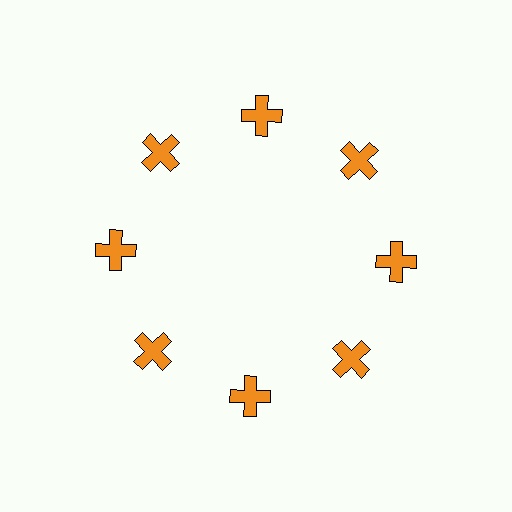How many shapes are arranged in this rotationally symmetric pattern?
There are 8 shapes, arranged in 8 groups of 1.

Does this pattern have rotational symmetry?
Yes, this pattern has 8-fold rotational symmetry. It looks the same after rotating 45 degrees around the center.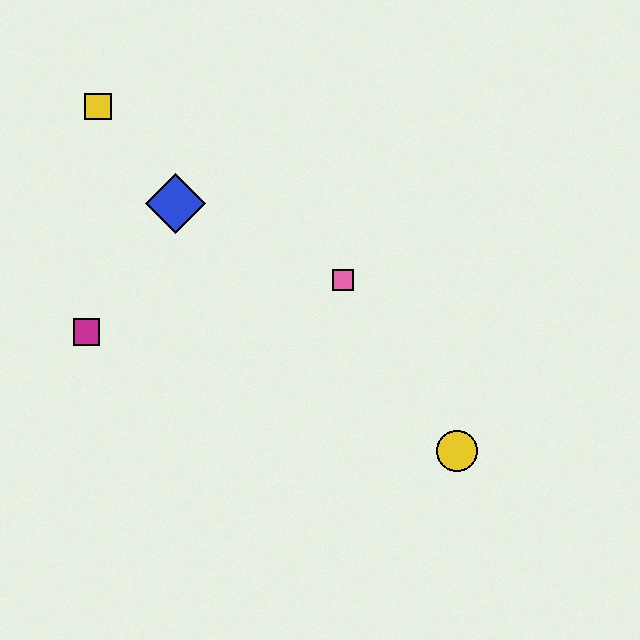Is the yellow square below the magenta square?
No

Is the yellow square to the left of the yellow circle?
Yes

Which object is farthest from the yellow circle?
The yellow square is farthest from the yellow circle.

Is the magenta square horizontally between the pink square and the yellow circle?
No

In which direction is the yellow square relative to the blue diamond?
The yellow square is above the blue diamond.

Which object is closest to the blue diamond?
The yellow square is closest to the blue diamond.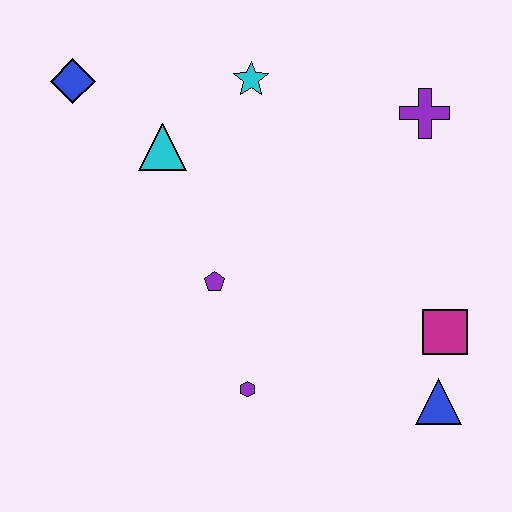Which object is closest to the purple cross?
The cyan star is closest to the purple cross.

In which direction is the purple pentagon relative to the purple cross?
The purple pentagon is to the left of the purple cross.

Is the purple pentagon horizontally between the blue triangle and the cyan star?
No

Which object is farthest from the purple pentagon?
The purple cross is farthest from the purple pentagon.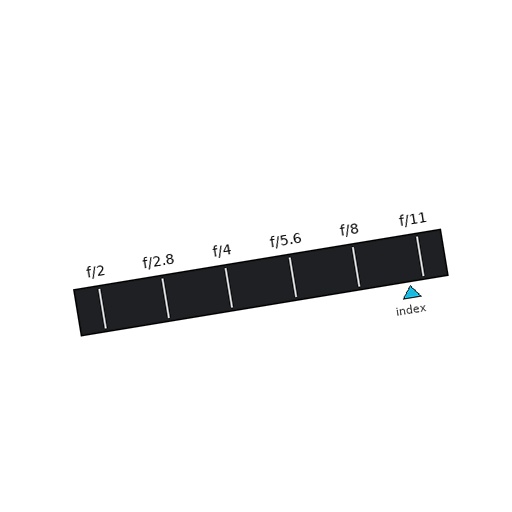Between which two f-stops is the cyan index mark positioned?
The index mark is between f/8 and f/11.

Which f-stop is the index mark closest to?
The index mark is closest to f/11.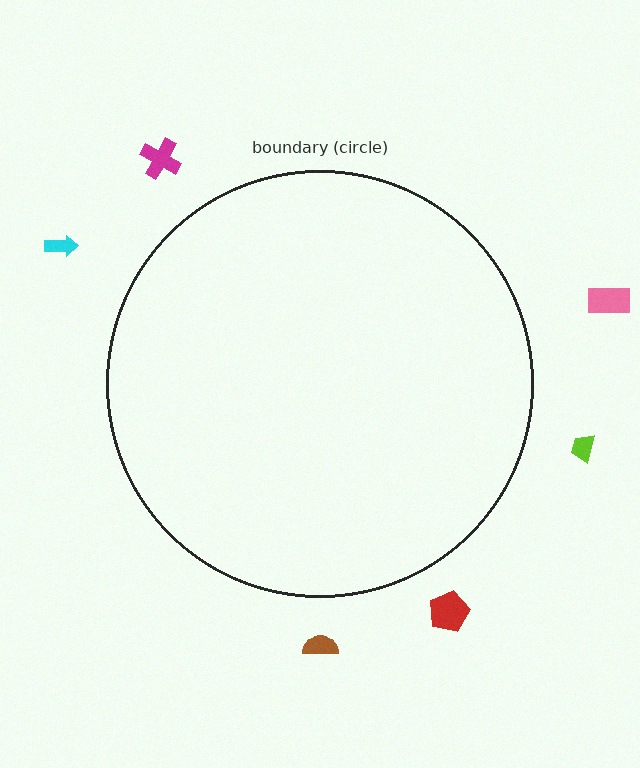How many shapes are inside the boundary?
0 inside, 6 outside.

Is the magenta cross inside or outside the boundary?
Outside.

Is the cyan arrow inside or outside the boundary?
Outside.